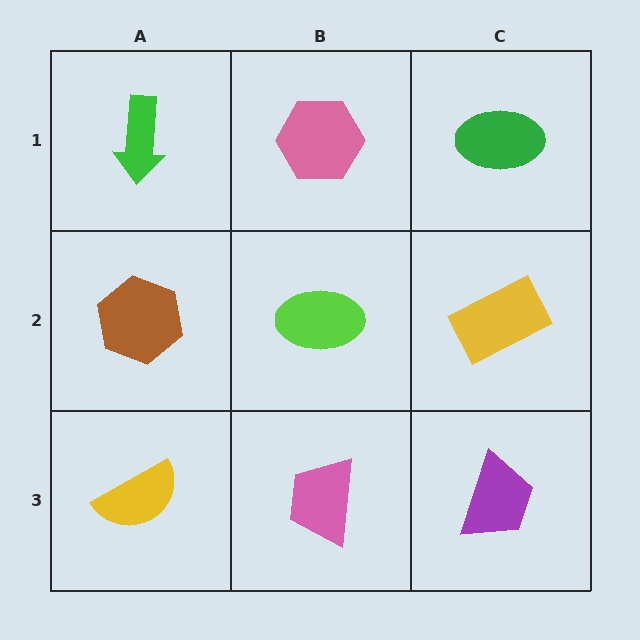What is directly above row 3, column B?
A lime ellipse.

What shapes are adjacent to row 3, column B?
A lime ellipse (row 2, column B), a yellow semicircle (row 3, column A), a purple trapezoid (row 3, column C).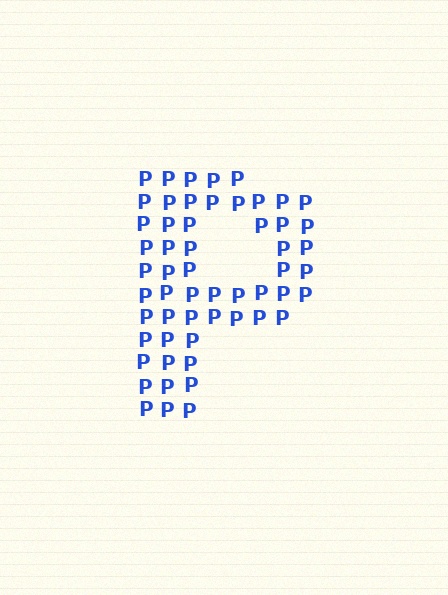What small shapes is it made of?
It is made of small letter P's.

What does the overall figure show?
The overall figure shows the letter P.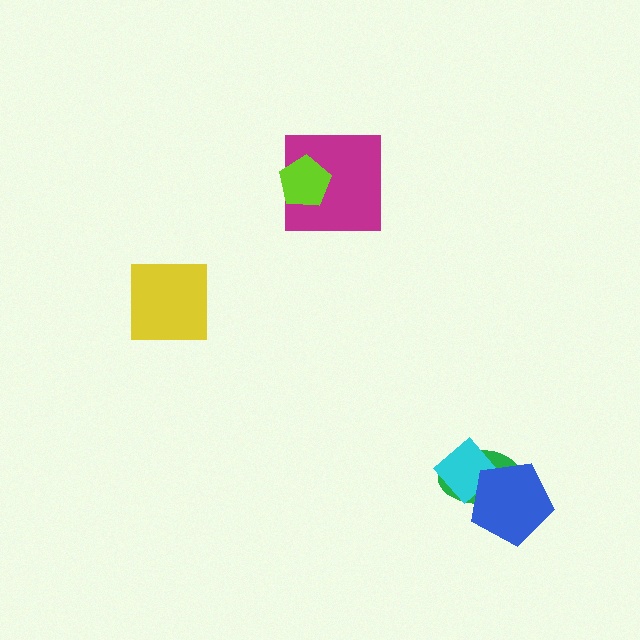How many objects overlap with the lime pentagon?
1 object overlaps with the lime pentagon.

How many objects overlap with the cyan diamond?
2 objects overlap with the cyan diamond.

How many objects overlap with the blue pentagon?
2 objects overlap with the blue pentagon.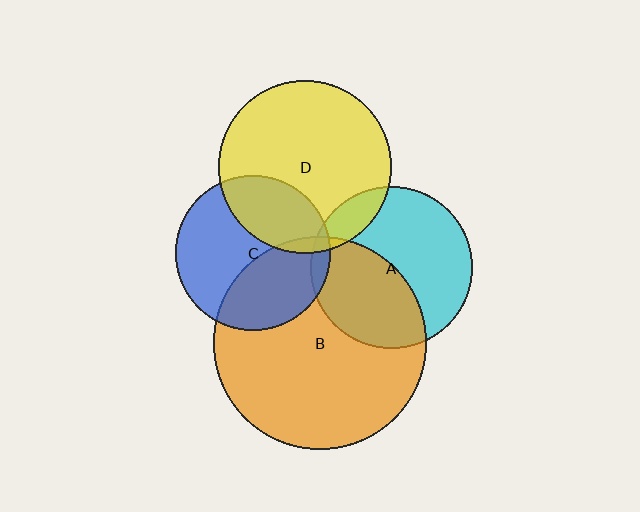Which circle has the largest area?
Circle B (orange).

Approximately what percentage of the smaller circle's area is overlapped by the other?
Approximately 5%.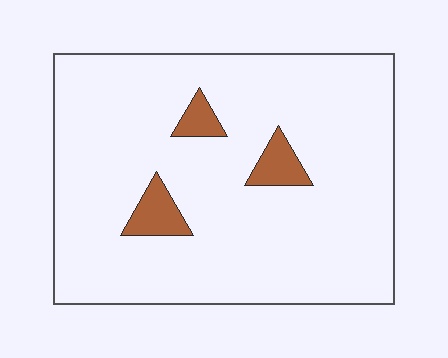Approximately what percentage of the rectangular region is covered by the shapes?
Approximately 5%.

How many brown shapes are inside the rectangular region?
3.